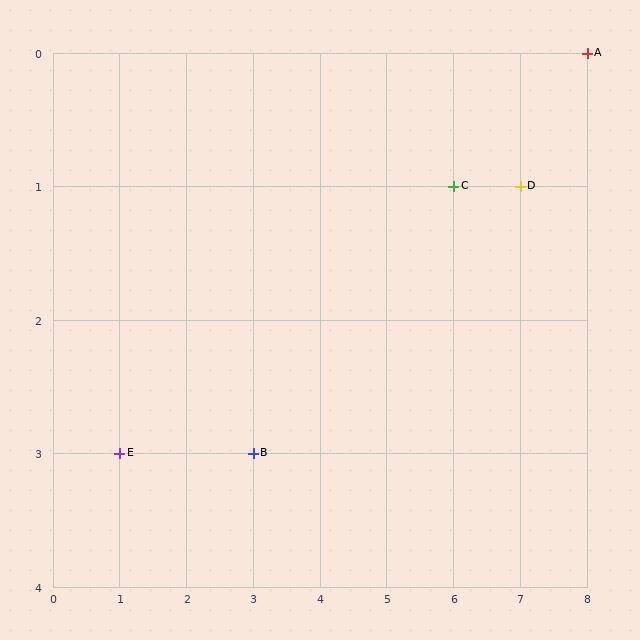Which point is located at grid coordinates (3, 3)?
Point B is at (3, 3).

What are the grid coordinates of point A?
Point A is at grid coordinates (8, 0).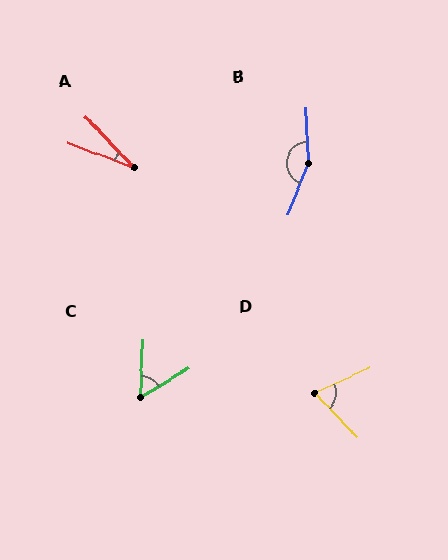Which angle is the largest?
B, at approximately 157 degrees.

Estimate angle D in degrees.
Approximately 71 degrees.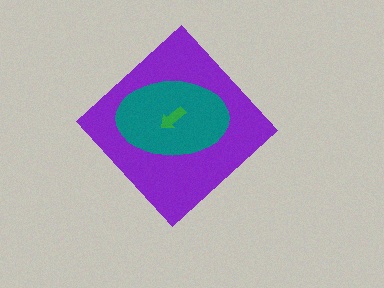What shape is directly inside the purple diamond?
The teal ellipse.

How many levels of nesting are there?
3.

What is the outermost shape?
The purple diamond.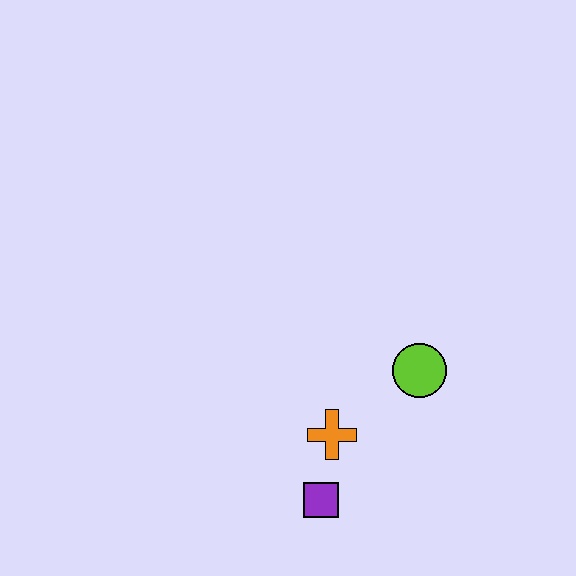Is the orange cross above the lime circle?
No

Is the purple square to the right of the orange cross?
No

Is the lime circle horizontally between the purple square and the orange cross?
No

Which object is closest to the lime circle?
The orange cross is closest to the lime circle.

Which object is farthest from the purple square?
The lime circle is farthest from the purple square.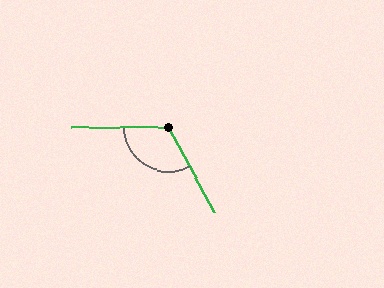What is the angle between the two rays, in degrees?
Approximately 118 degrees.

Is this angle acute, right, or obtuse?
It is obtuse.